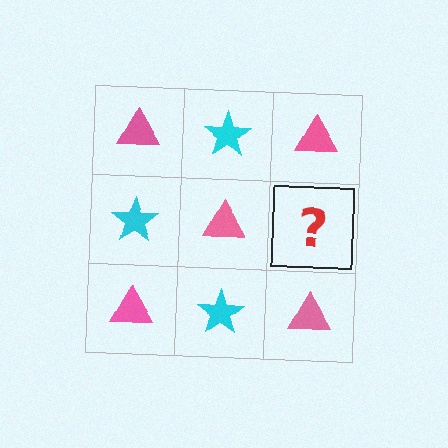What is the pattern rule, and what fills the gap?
The rule is that it alternates pink triangle and cyan star in a checkerboard pattern. The gap should be filled with a cyan star.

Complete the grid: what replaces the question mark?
The question mark should be replaced with a cyan star.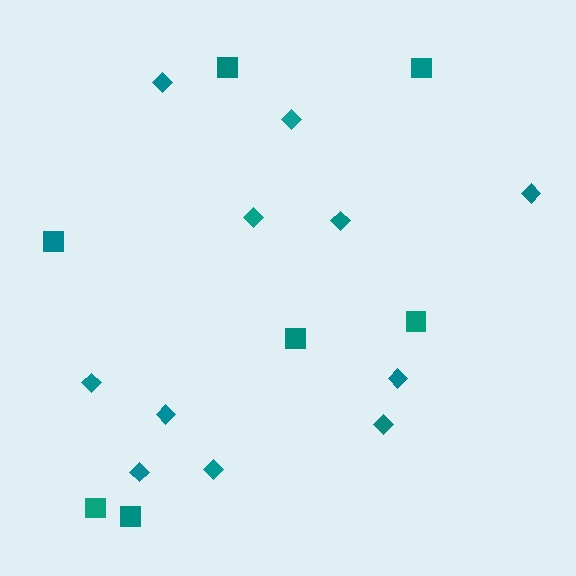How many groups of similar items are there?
There are 2 groups: one group of diamonds (11) and one group of squares (7).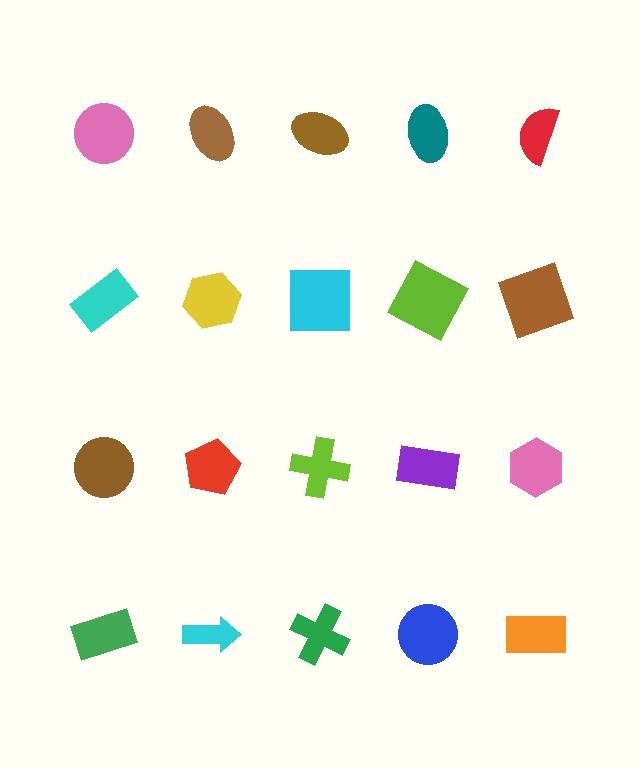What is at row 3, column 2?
A red pentagon.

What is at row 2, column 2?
A yellow hexagon.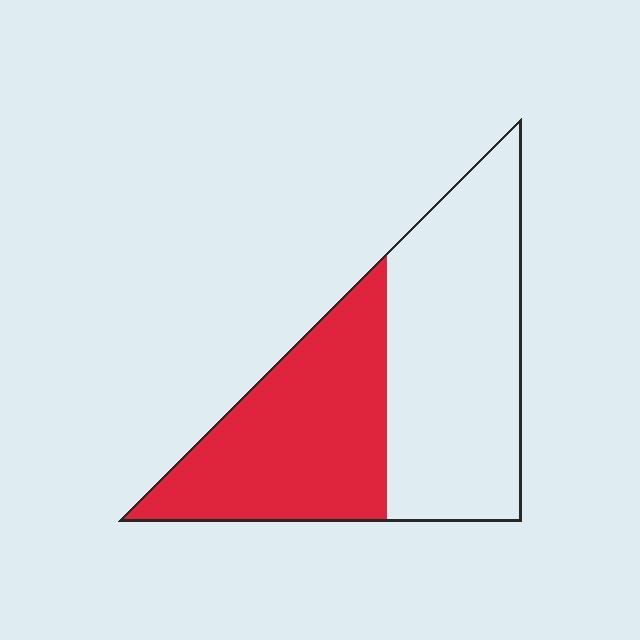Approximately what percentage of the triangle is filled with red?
Approximately 45%.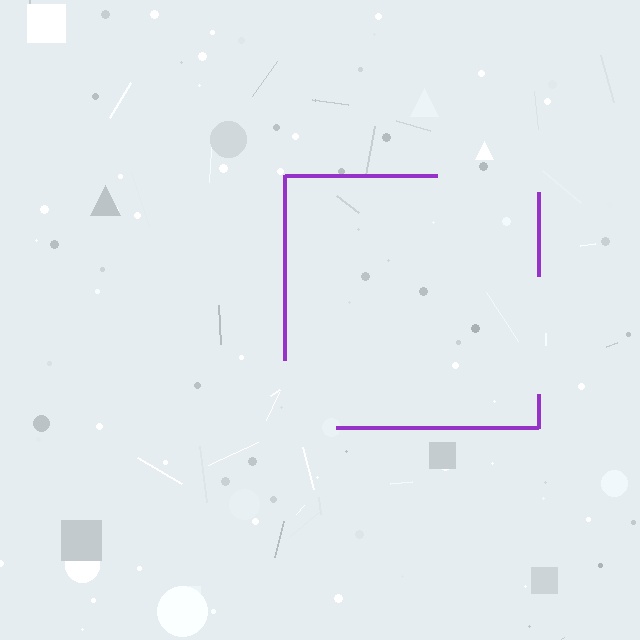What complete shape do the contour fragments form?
The contour fragments form a square.